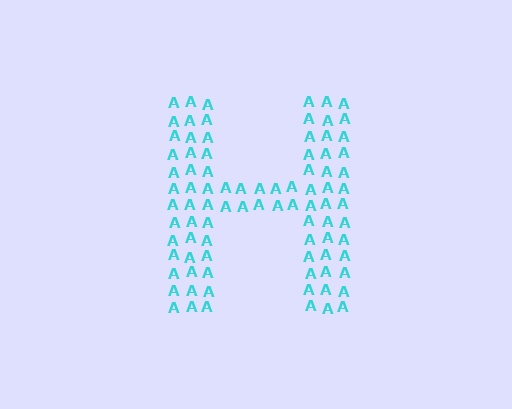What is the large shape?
The large shape is the letter H.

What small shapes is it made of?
It is made of small letter A's.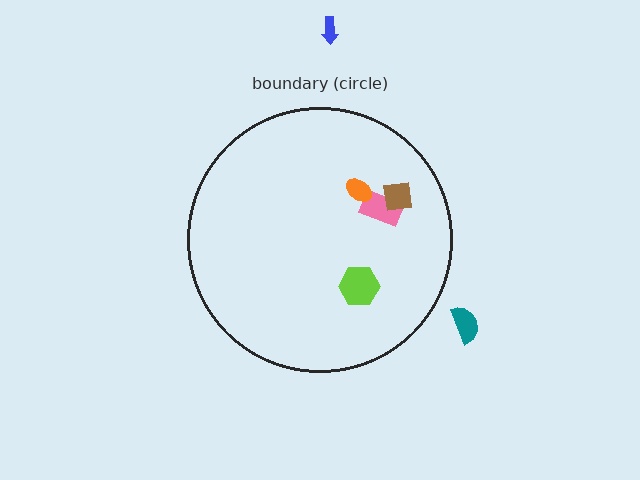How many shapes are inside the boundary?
4 inside, 2 outside.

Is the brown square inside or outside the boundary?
Inside.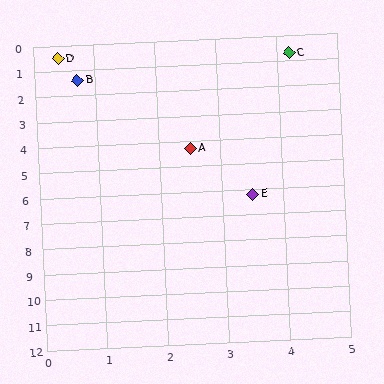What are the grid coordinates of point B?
Point B is at approximately (0.7, 1.4).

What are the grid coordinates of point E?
Point E is at approximately (3.5, 6.2).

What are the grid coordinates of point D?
Point D is at approximately (0.4, 0.5).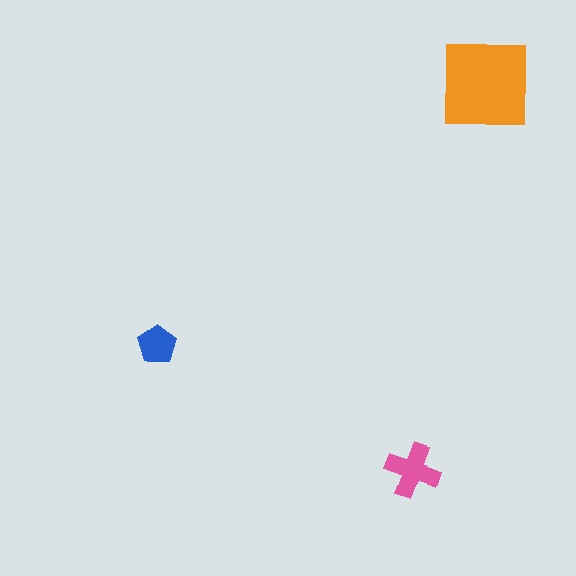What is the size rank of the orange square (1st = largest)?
1st.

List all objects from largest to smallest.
The orange square, the pink cross, the blue pentagon.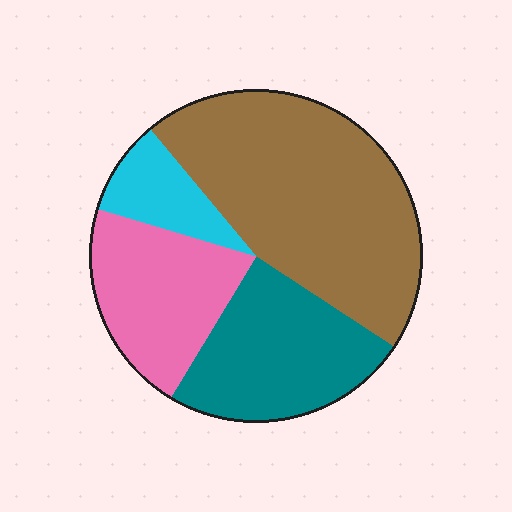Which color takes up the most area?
Brown, at roughly 45%.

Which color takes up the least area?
Cyan, at roughly 10%.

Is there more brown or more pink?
Brown.